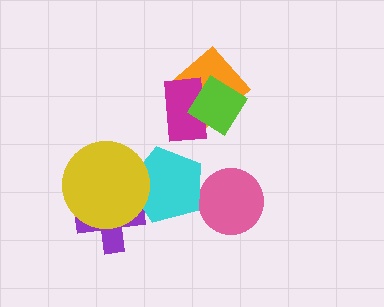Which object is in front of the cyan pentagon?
The yellow circle is in front of the cyan pentagon.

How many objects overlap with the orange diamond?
2 objects overlap with the orange diamond.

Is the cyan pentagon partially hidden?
Yes, it is partially covered by another shape.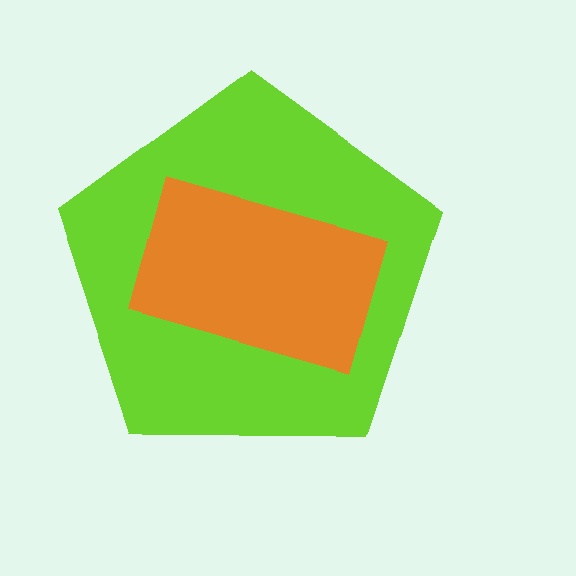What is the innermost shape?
The orange rectangle.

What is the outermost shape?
The lime pentagon.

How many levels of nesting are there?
2.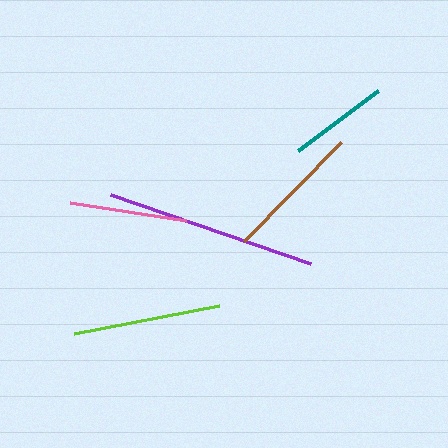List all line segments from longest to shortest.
From longest to shortest: purple, lime, brown, pink, teal.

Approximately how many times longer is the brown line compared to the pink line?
The brown line is approximately 1.2 times the length of the pink line.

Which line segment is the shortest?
The teal line is the shortest at approximately 101 pixels.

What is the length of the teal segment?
The teal segment is approximately 101 pixels long.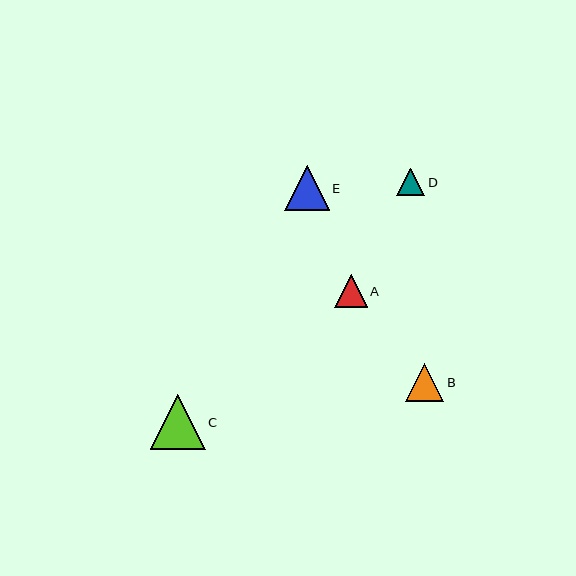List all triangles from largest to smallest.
From largest to smallest: C, E, B, A, D.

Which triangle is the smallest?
Triangle D is the smallest with a size of approximately 28 pixels.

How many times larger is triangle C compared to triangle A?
Triangle C is approximately 1.7 times the size of triangle A.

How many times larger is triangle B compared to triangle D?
Triangle B is approximately 1.4 times the size of triangle D.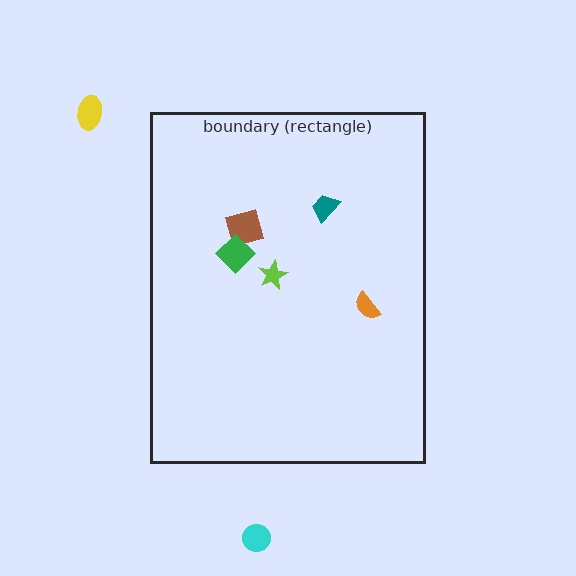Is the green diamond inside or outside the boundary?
Inside.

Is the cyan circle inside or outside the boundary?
Outside.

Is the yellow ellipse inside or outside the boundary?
Outside.